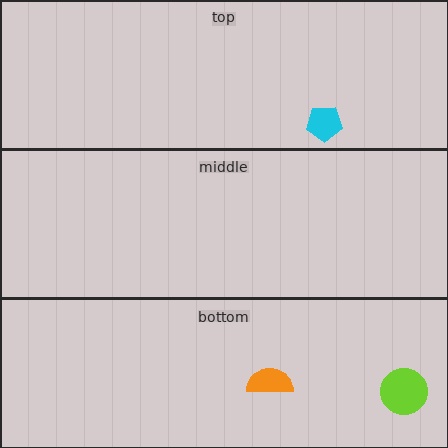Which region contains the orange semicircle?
The bottom region.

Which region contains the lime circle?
The bottom region.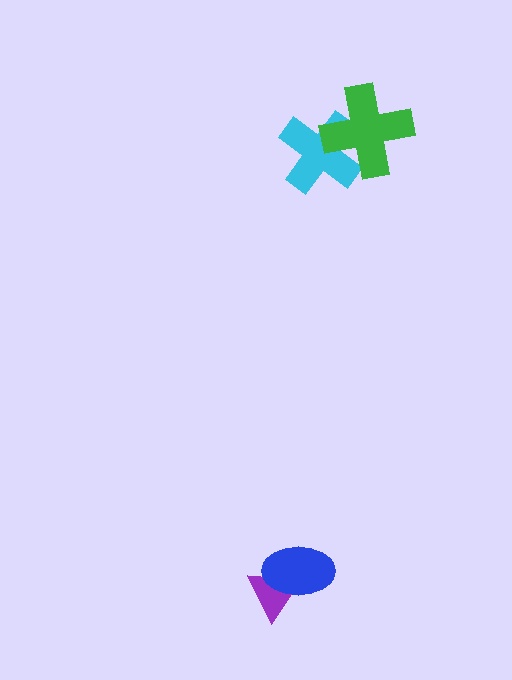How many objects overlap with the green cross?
1 object overlaps with the green cross.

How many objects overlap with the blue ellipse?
1 object overlaps with the blue ellipse.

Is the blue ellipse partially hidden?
No, no other shape covers it.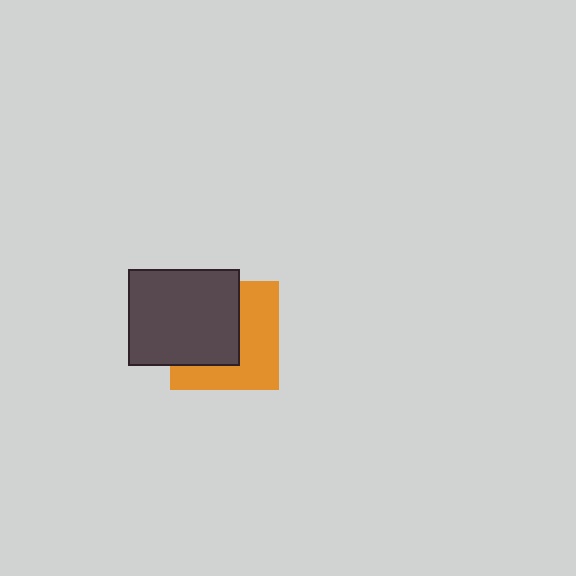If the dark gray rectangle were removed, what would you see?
You would see the complete orange square.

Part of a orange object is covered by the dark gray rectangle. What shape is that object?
It is a square.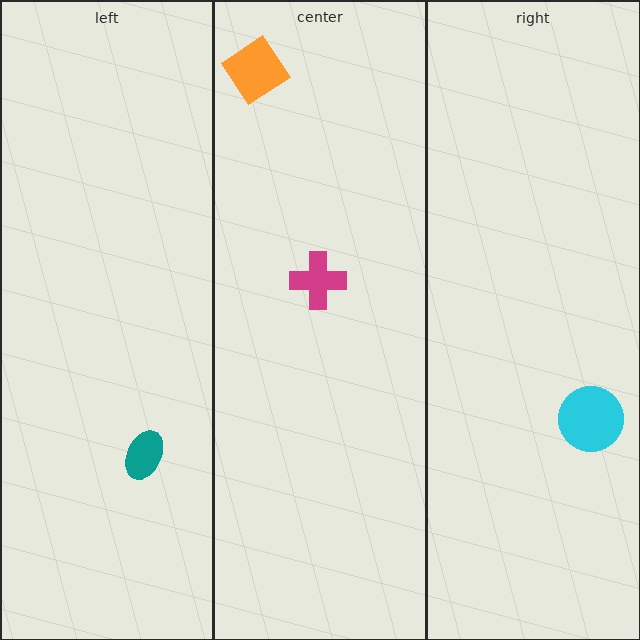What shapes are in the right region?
The cyan circle.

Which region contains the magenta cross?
The center region.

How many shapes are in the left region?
1.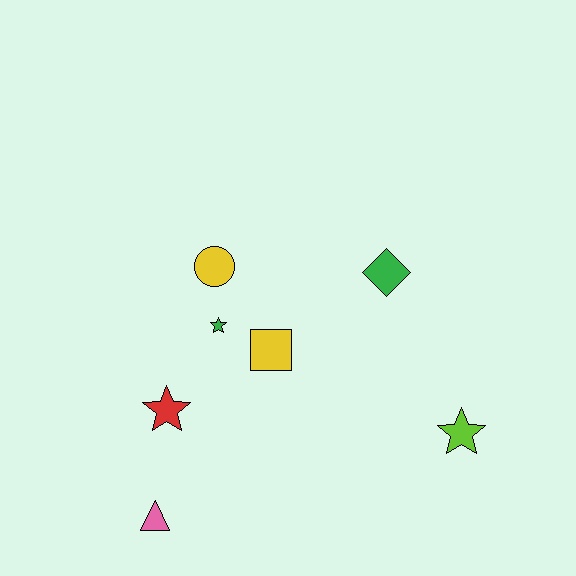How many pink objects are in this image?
There is 1 pink object.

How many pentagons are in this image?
There are no pentagons.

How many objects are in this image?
There are 7 objects.